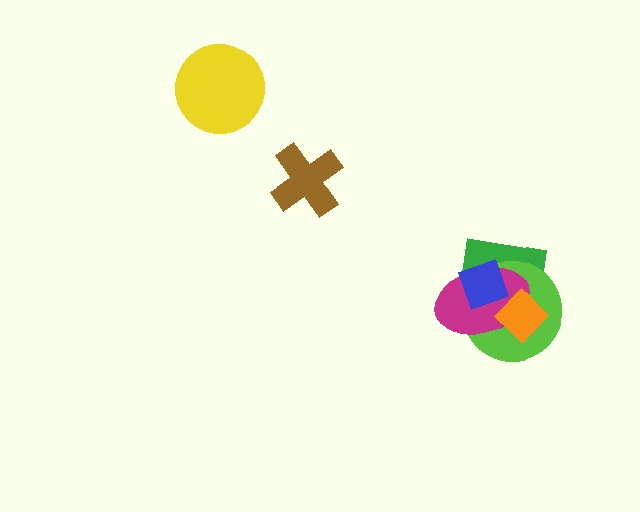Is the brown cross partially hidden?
No, no other shape covers it.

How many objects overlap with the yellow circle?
0 objects overlap with the yellow circle.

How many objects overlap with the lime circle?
4 objects overlap with the lime circle.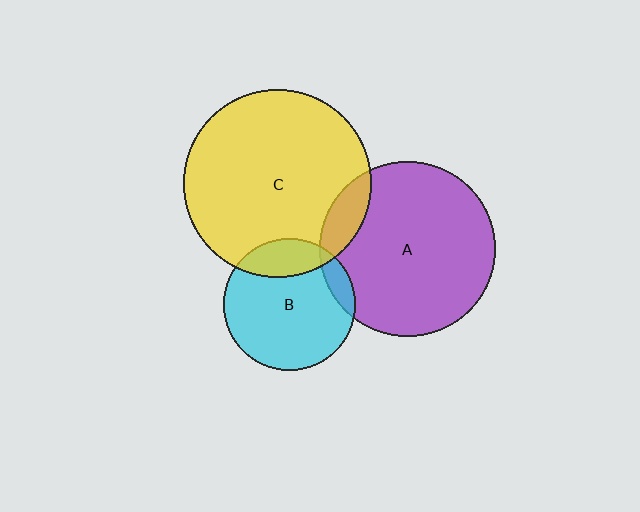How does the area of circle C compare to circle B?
Approximately 2.1 times.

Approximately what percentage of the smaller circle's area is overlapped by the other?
Approximately 20%.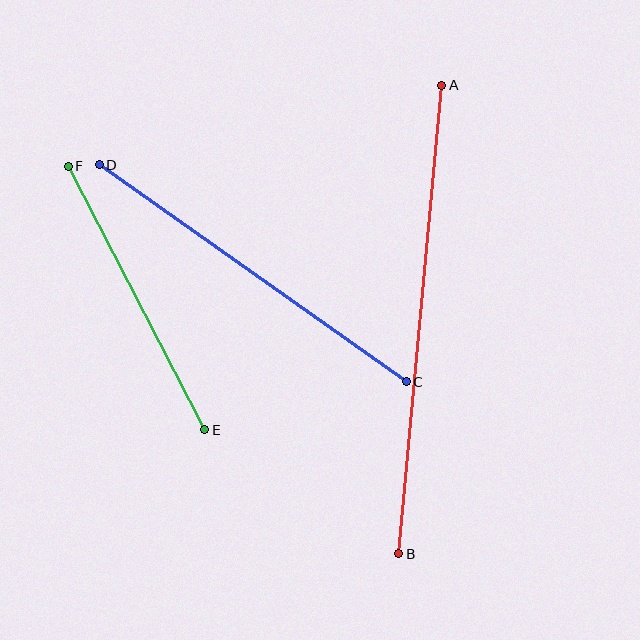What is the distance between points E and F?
The distance is approximately 297 pixels.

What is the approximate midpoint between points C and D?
The midpoint is at approximately (253, 273) pixels.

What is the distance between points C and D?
The distance is approximately 376 pixels.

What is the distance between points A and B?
The distance is approximately 470 pixels.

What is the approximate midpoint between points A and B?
The midpoint is at approximately (420, 320) pixels.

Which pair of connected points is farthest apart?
Points A and B are farthest apart.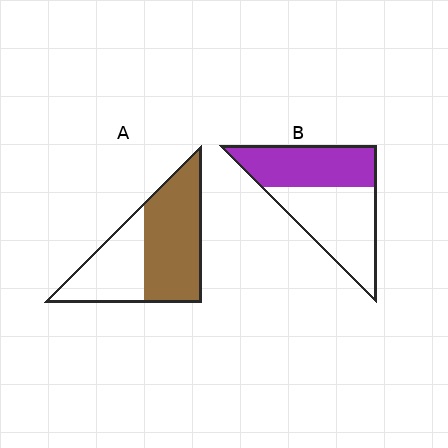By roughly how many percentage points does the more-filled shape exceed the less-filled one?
By roughly 15 percentage points (A over B).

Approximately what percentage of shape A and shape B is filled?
A is approximately 60% and B is approximately 45%.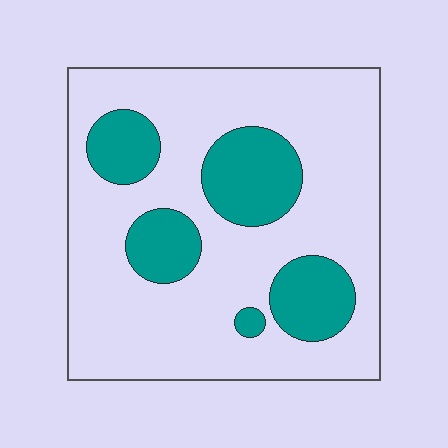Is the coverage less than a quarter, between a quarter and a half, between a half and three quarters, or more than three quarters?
Less than a quarter.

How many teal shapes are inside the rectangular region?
5.